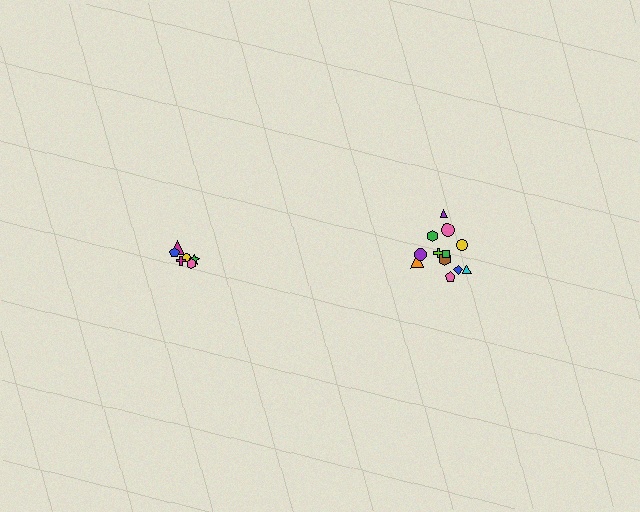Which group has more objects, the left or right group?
The right group.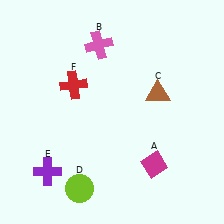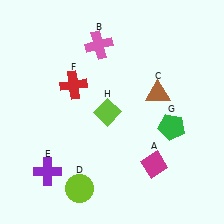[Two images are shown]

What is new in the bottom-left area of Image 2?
A lime diamond (H) was added in the bottom-left area of Image 2.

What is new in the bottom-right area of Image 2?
A green pentagon (G) was added in the bottom-right area of Image 2.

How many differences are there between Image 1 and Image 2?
There are 2 differences between the two images.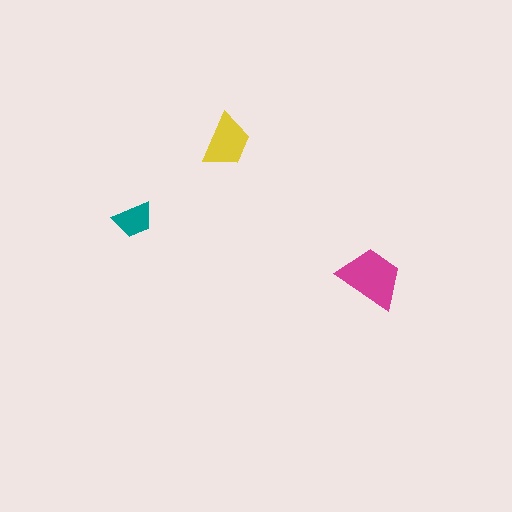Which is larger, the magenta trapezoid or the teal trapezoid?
The magenta one.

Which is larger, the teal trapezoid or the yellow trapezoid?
The yellow one.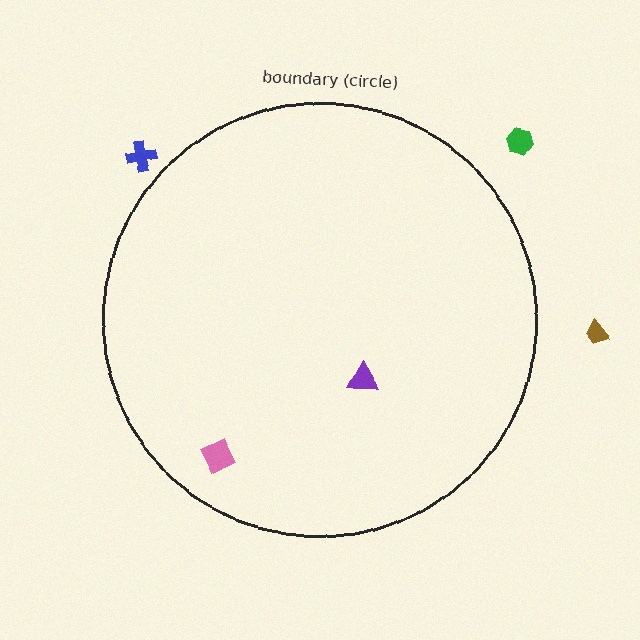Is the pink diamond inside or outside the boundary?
Inside.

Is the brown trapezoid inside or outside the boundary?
Outside.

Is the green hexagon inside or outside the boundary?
Outside.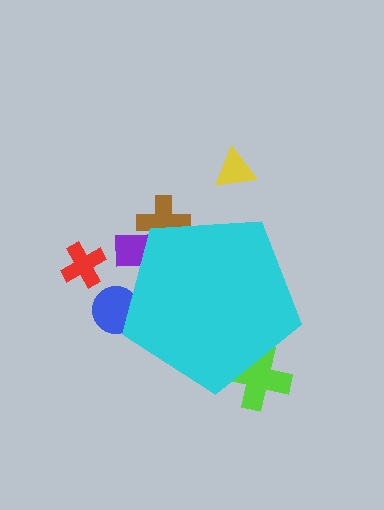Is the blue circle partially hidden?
Yes, the blue circle is partially hidden behind the cyan pentagon.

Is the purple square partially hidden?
Yes, the purple square is partially hidden behind the cyan pentagon.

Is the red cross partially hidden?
No, the red cross is fully visible.